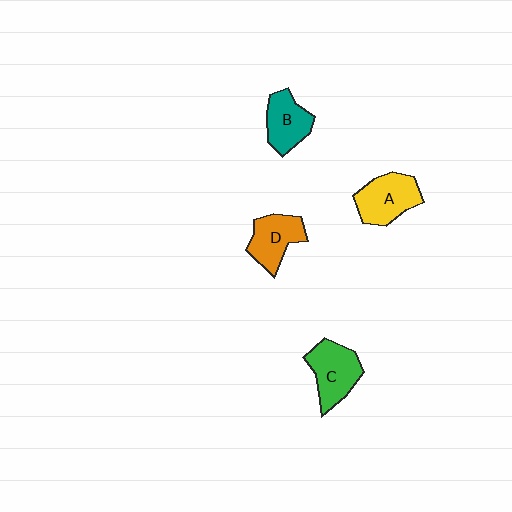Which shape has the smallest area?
Shape B (teal).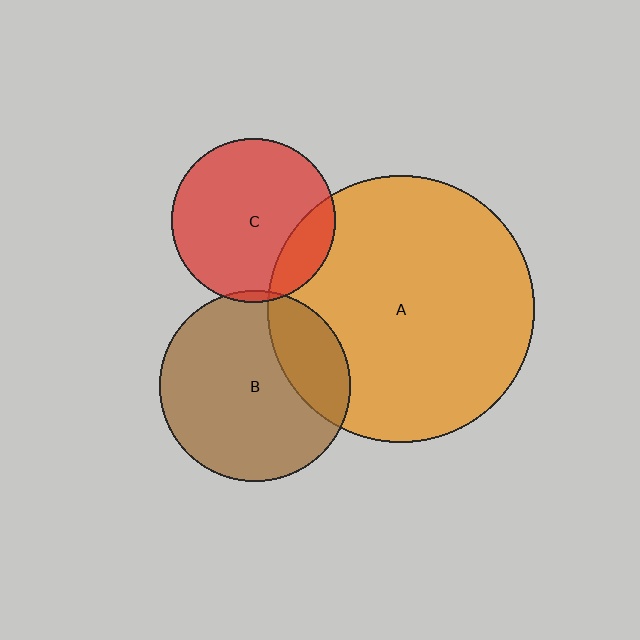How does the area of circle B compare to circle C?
Approximately 1.4 times.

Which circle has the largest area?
Circle A (orange).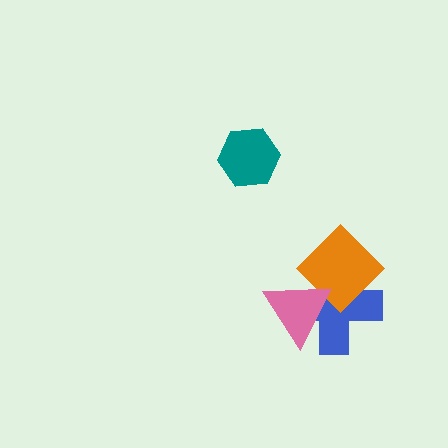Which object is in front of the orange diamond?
The pink triangle is in front of the orange diamond.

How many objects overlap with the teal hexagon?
0 objects overlap with the teal hexagon.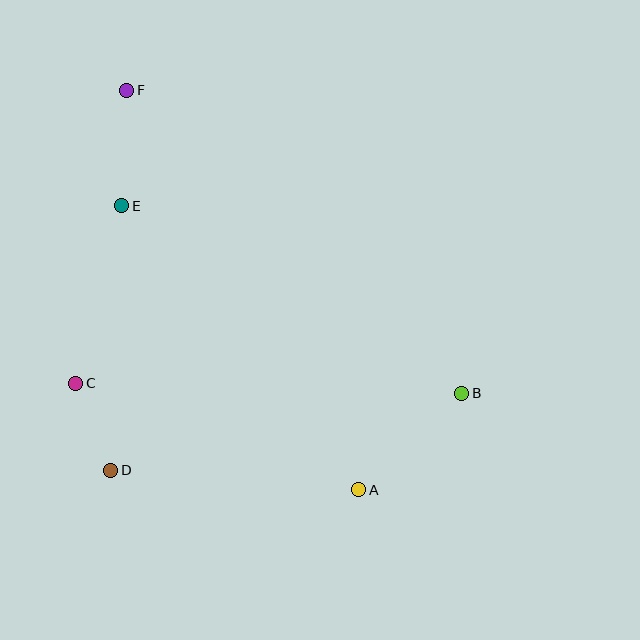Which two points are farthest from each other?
Points A and F are farthest from each other.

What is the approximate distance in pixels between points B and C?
The distance between B and C is approximately 386 pixels.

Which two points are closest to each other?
Points C and D are closest to each other.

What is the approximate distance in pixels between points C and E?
The distance between C and E is approximately 184 pixels.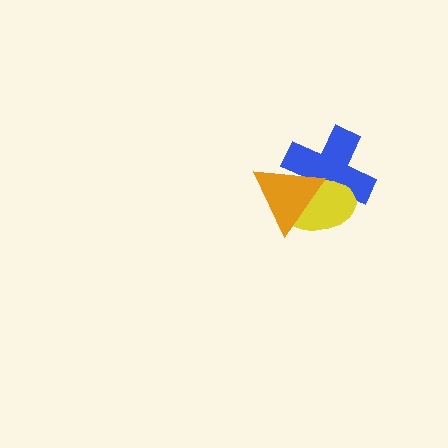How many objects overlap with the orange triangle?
2 objects overlap with the orange triangle.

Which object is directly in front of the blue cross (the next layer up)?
The yellow ellipse is directly in front of the blue cross.